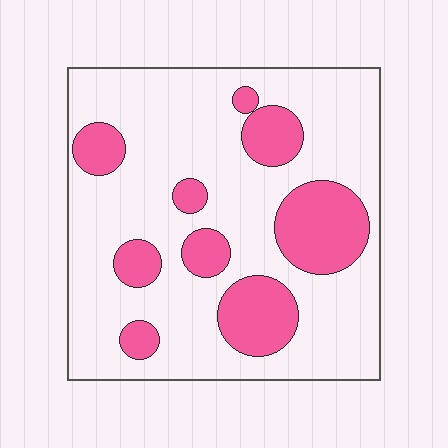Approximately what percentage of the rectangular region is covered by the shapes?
Approximately 25%.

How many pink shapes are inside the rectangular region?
9.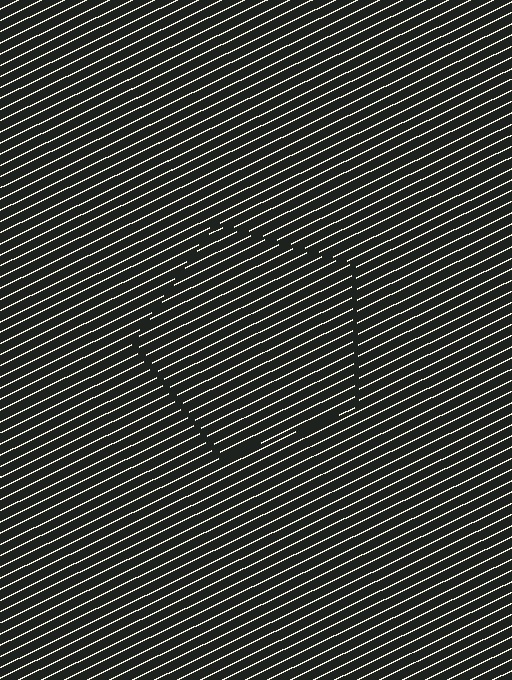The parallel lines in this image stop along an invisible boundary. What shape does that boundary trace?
An illusory pentagon. The interior of the shape contains the same grating, shifted by half a period — the contour is defined by the phase discontinuity where line-ends from the inner and outer gratings abut.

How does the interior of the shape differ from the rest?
The interior of the shape contains the same grating, shifted by half a period — the contour is defined by the phase discontinuity where line-ends from the inner and outer gratings abut.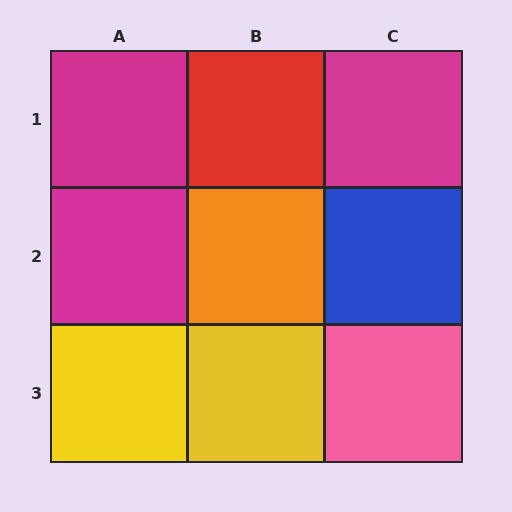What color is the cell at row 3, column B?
Yellow.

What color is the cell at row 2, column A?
Magenta.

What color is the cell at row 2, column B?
Orange.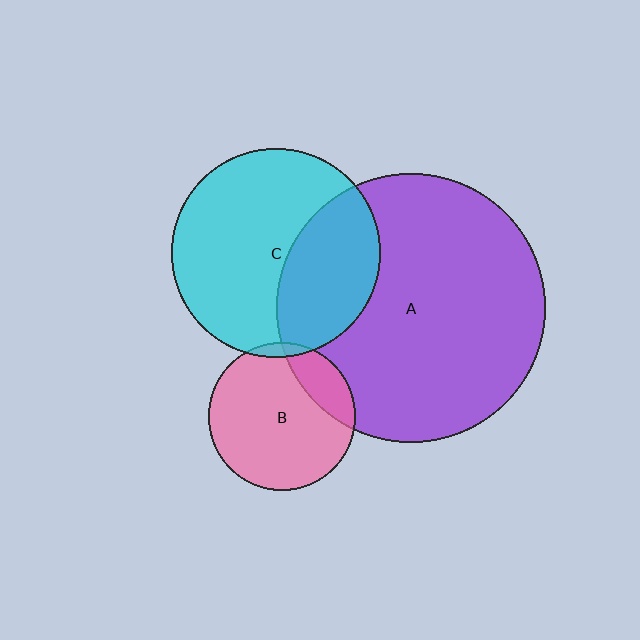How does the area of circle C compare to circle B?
Approximately 2.0 times.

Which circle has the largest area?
Circle A (purple).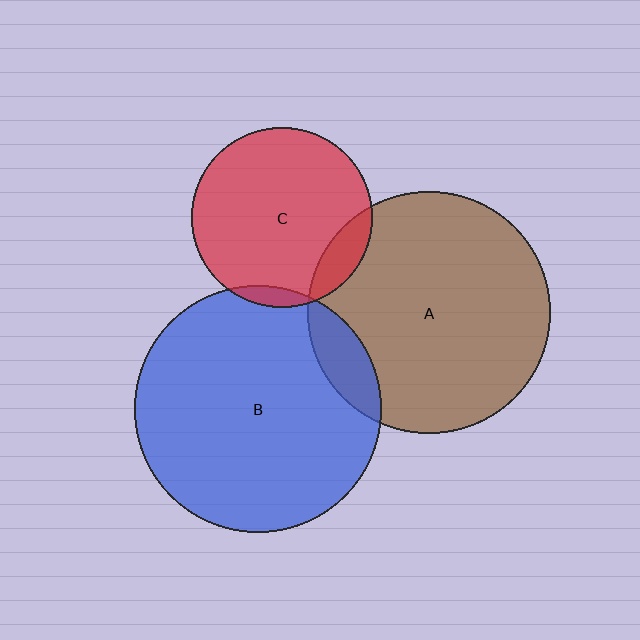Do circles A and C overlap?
Yes.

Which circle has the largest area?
Circle B (blue).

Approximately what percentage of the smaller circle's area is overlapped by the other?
Approximately 10%.